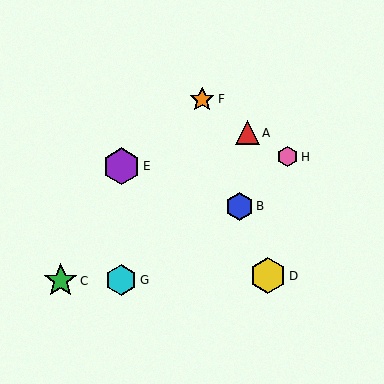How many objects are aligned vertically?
2 objects (E, G) are aligned vertically.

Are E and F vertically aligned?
No, E is at x≈121 and F is at x≈202.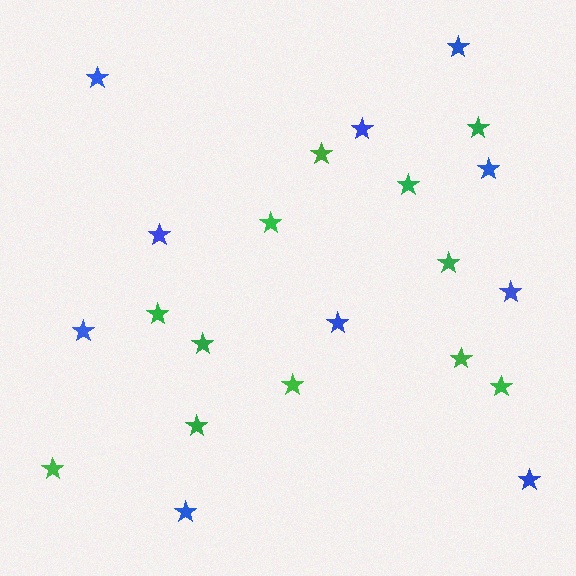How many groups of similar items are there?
There are 2 groups: one group of green stars (12) and one group of blue stars (10).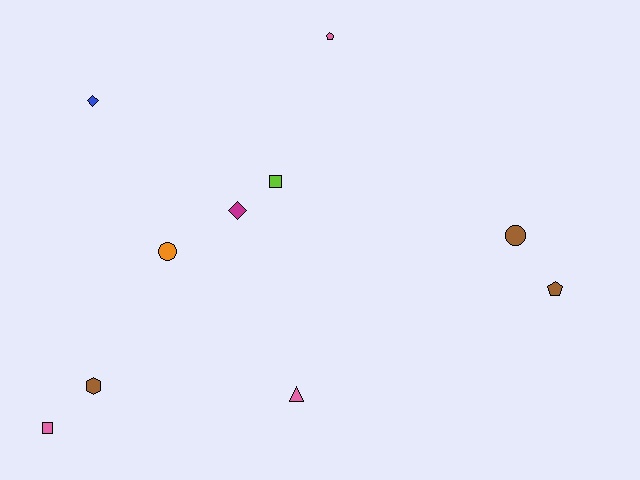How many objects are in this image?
There are 10 objects.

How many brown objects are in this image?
There are 3 brown objects.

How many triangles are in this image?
There is 1 triangle.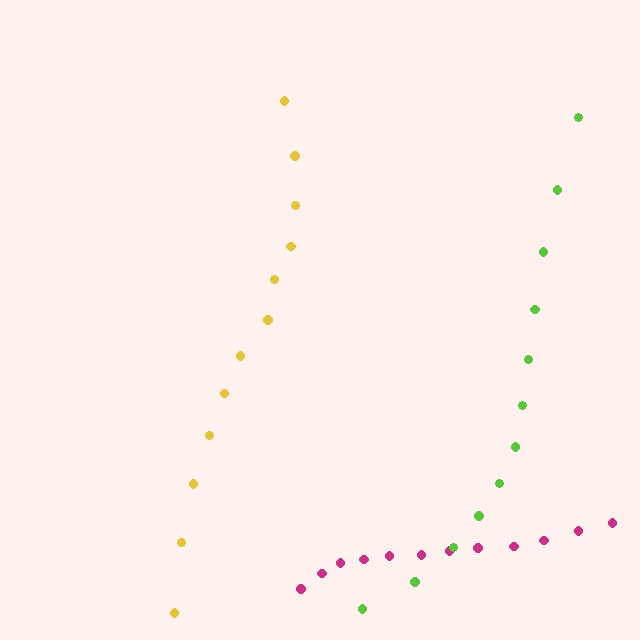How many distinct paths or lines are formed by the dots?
There are 3 distinct paths.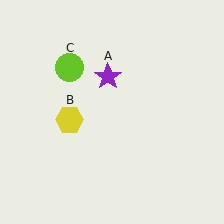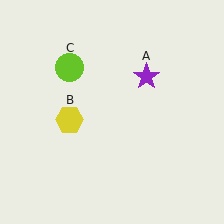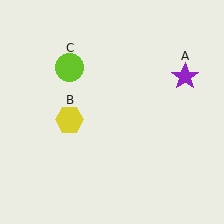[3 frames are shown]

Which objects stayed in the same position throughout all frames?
Yellow hexagon (object B) and lime circle (object C) remained stationary.